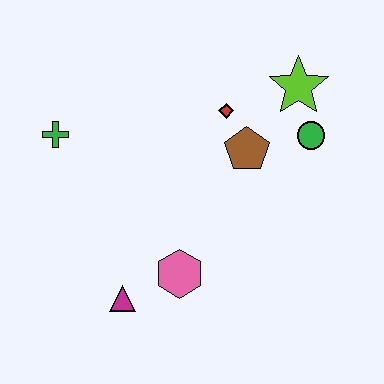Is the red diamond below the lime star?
Yes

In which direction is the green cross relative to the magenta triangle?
The green cross is above the magenta triangle.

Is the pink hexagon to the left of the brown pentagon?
Yes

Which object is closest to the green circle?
The lime star is closest to the green circle.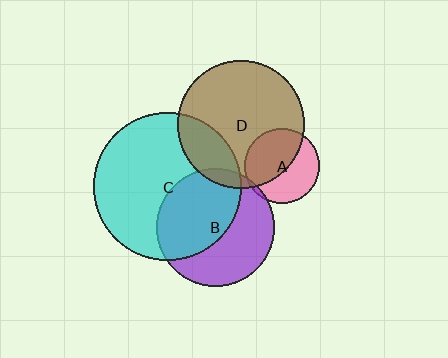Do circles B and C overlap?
Yes.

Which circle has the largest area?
Circle C (cyan).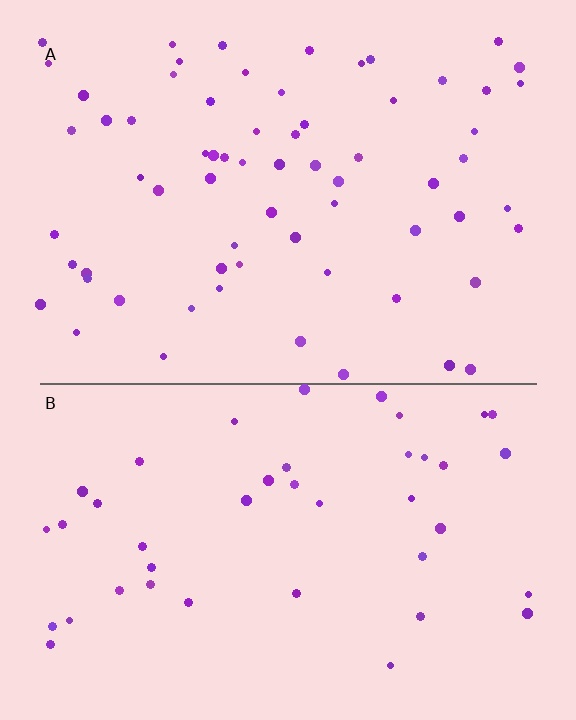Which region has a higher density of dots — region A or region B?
A (the top).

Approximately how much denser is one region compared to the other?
Approximately 1.6× — region A over region B.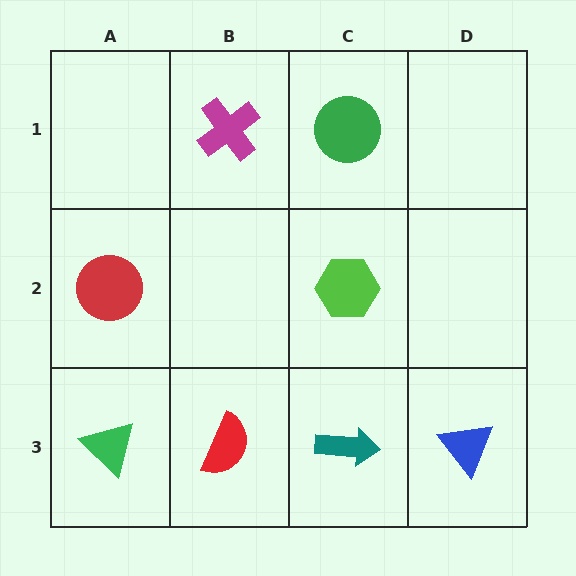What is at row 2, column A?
A red circle.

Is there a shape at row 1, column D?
No, that cell is empty.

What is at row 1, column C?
A green circle.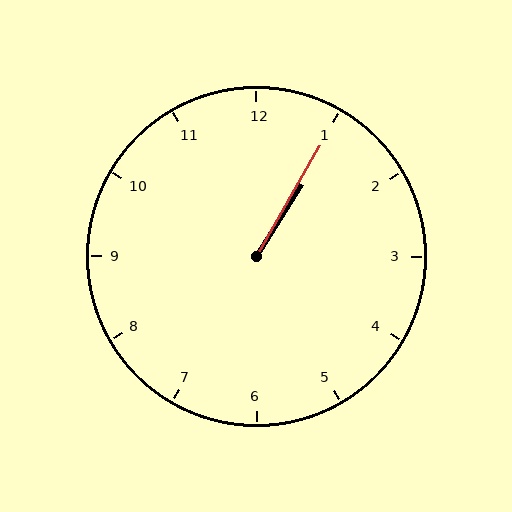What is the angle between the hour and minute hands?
Approximately 2 degrees.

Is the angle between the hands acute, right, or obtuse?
It is acute.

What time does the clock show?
1:05.